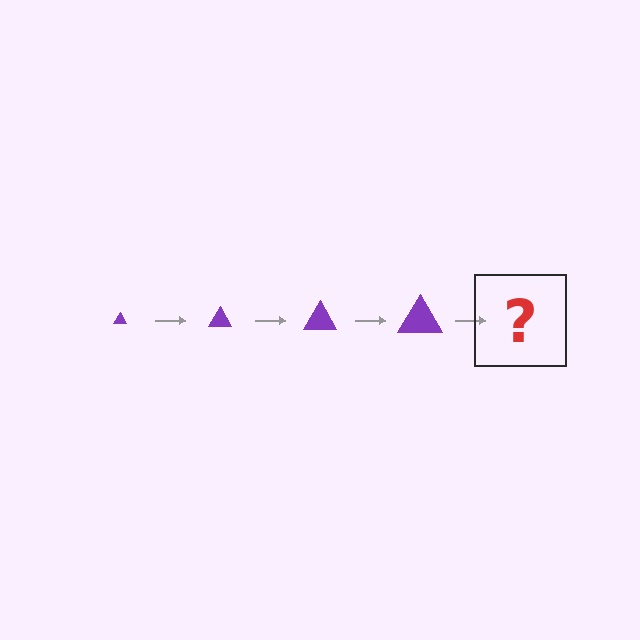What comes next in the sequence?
The next element should be a purple triangle, larger than the previous one.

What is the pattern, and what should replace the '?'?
The pattern is that the triangle gets progressively larger each step. The '?' should be a purple triangle, larger than the previous one.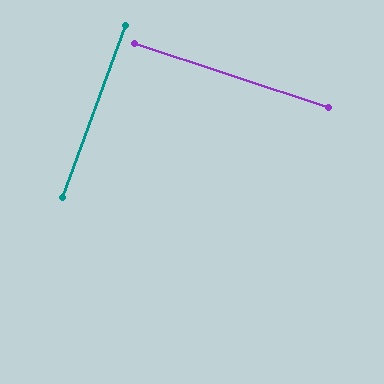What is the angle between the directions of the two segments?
Approximately 88 degrees.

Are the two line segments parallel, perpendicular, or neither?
Perpendicular — they meet at approximately 88°.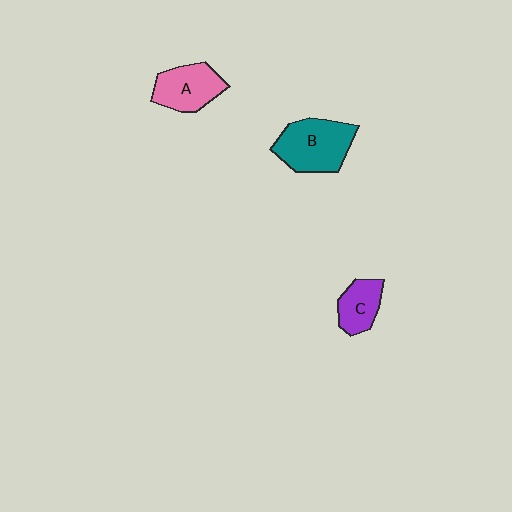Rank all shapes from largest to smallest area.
From largest to smallest: B (teal), A (pink), C (purple).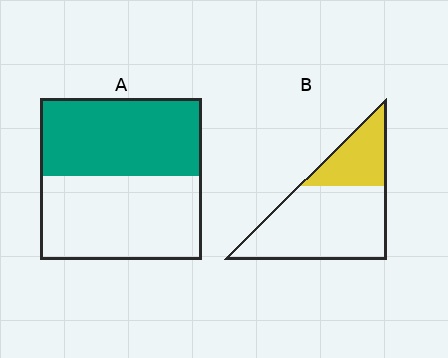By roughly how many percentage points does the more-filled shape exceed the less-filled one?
By roughly 20 percentage points (A over B).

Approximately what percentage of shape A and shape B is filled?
A is approximately 50% and B is approximately 30%.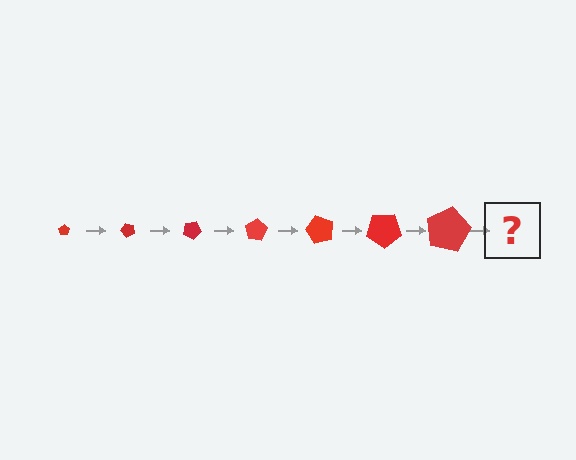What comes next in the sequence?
The next element should be a pentagon, larger than the previous one and rotated 350 degrees from the start.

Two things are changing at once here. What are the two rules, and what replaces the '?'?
The two rules are that the pentagon grows larger each step and it rotates 50 degrees each step. The '?' should be a pentagon, larger than the previous one and rotated 350 degrees from the start.